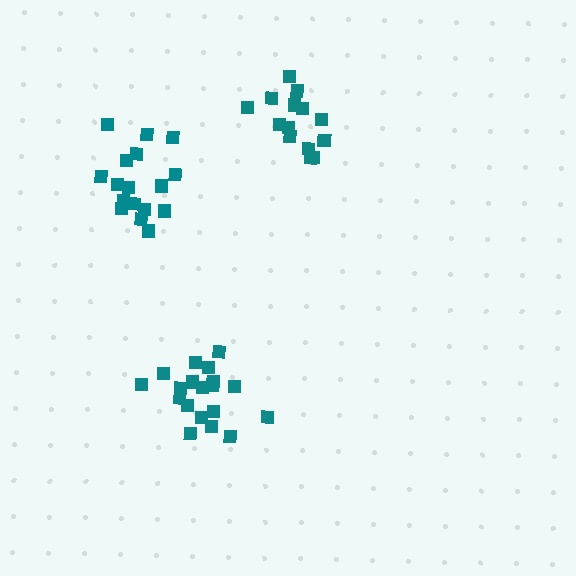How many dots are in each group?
Group 1: 18 dots, Group 2: 14 dots, Group 3: 19 dots (51 total).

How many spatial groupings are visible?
There are 3 spatial groupings.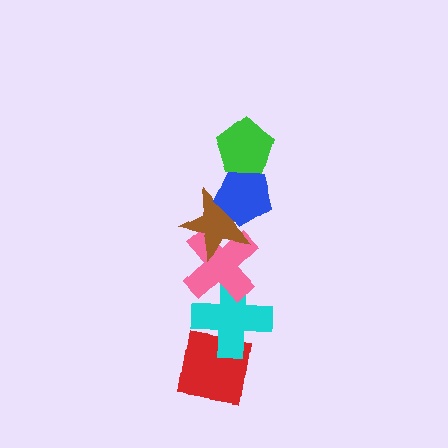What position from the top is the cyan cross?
The cyan cross is 5th from the top.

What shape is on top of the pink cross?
The brown star is on top of the pink cross.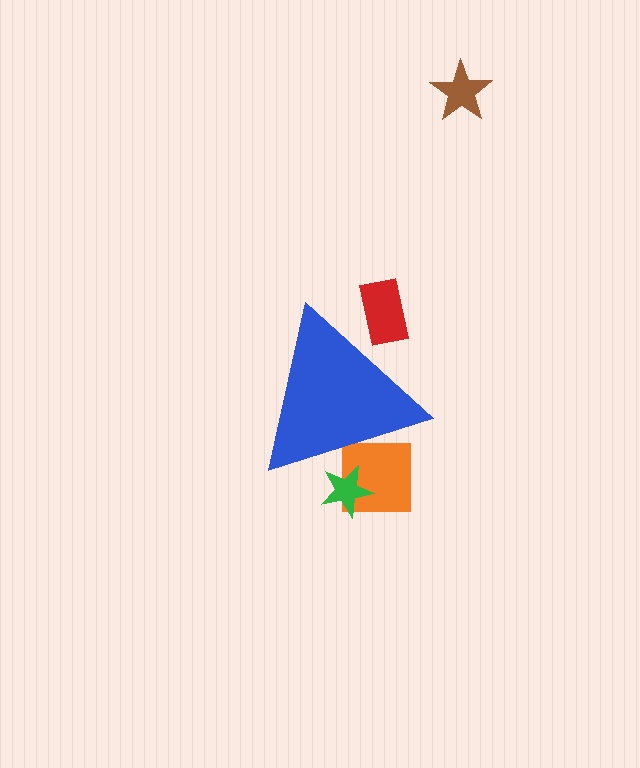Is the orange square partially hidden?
Yes, the orange square is partially hidden behind the blue triangle.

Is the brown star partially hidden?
No, the brown star is fully visible.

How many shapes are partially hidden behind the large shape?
3 shapes are partially hidden.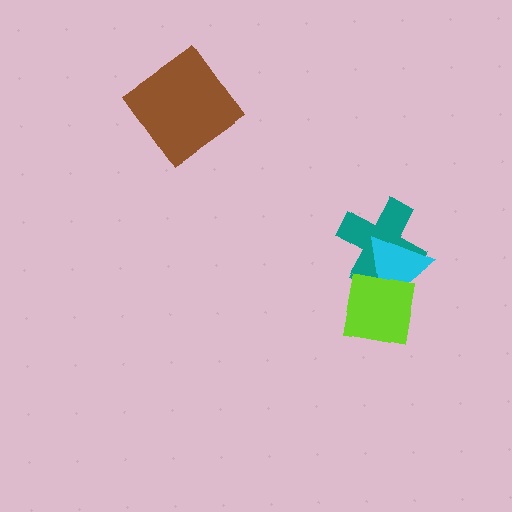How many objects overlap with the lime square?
2 objects overlap with the lime square.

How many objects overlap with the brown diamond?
0 objects overlap with the brown diamond.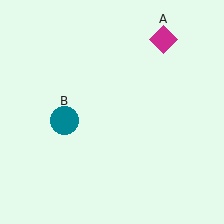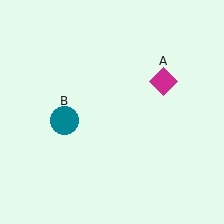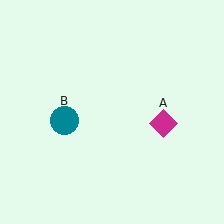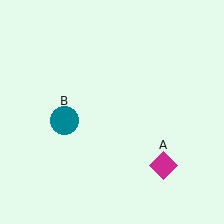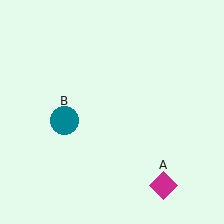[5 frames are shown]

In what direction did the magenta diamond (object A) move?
The magenta diamond (object A) moved down.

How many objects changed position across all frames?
1 object changed position: magenta diamond (object A).